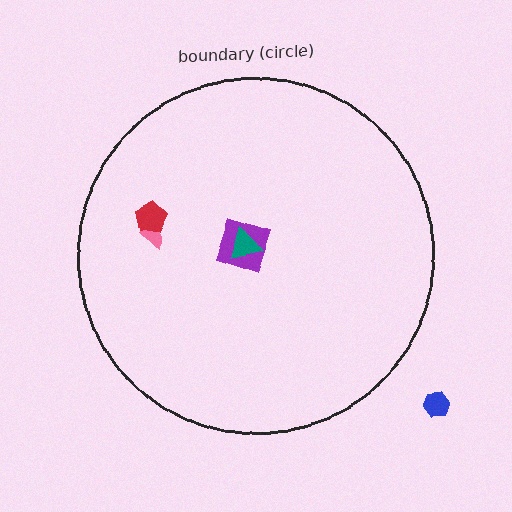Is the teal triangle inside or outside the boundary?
Inside.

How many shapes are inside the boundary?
4 inside, 1 outside.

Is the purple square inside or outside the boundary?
Inside.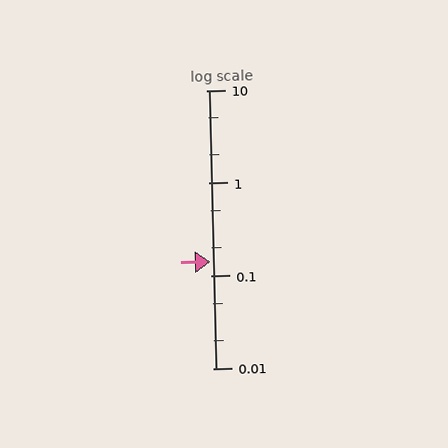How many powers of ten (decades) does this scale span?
The scale spans 3 decades, from 0.01 to 10.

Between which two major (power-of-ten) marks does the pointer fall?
The pointer is between 0.1 and 1.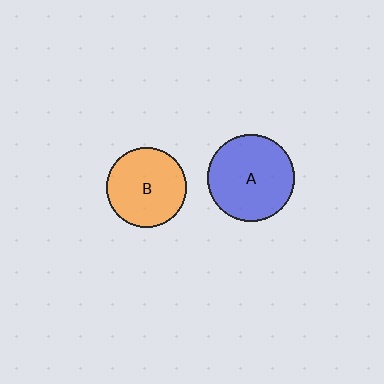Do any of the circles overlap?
No, none of the circles overlap.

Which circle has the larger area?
Circle A (blue).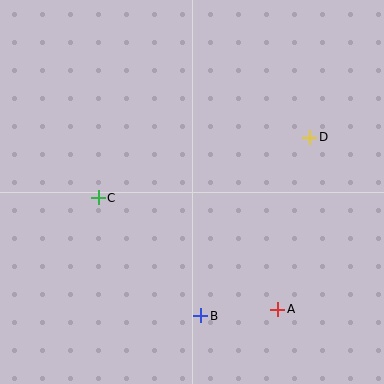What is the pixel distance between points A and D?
The distance between A and D is 175 pixels.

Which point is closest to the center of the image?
Point C at (98, 198) is closest to the center.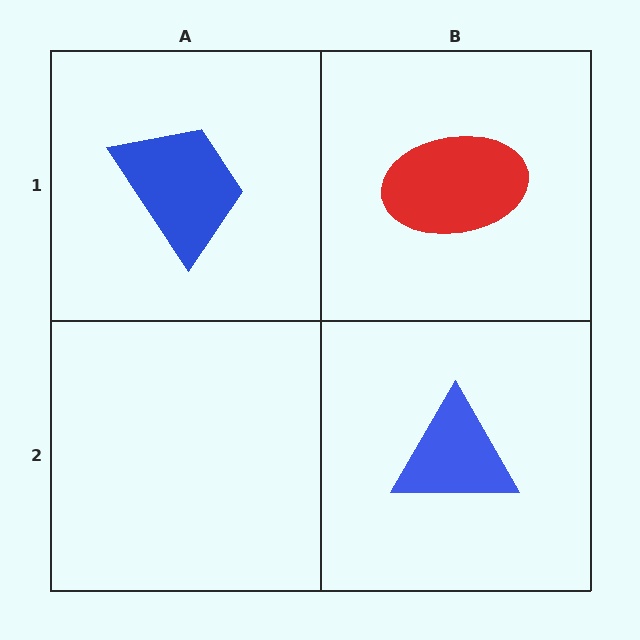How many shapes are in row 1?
2 shapes.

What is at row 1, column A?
A blue trapezoid.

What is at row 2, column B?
A blue triangle.